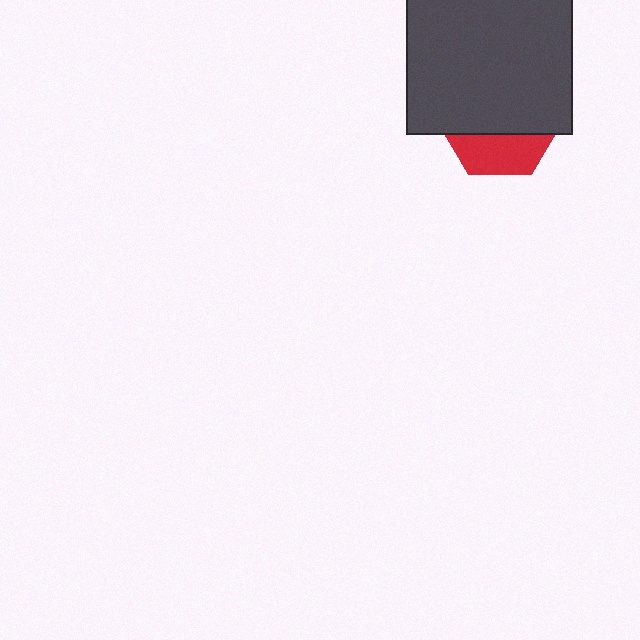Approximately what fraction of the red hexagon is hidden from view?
Roughly 67% of the red hexagon is hidden behind the dark gray square.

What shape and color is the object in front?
The object in front is a dark gray square.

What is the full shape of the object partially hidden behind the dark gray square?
The partially hidden object is a red hexagon.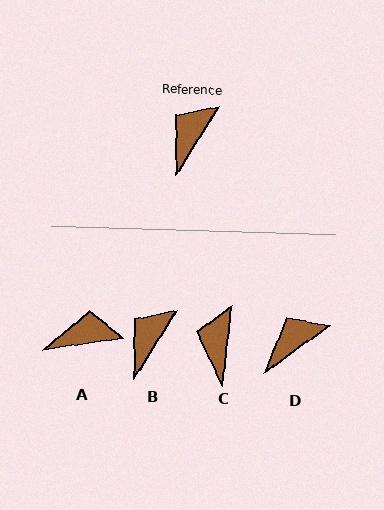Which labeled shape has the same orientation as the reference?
B.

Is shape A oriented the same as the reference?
No, it is off by about 50 degrees.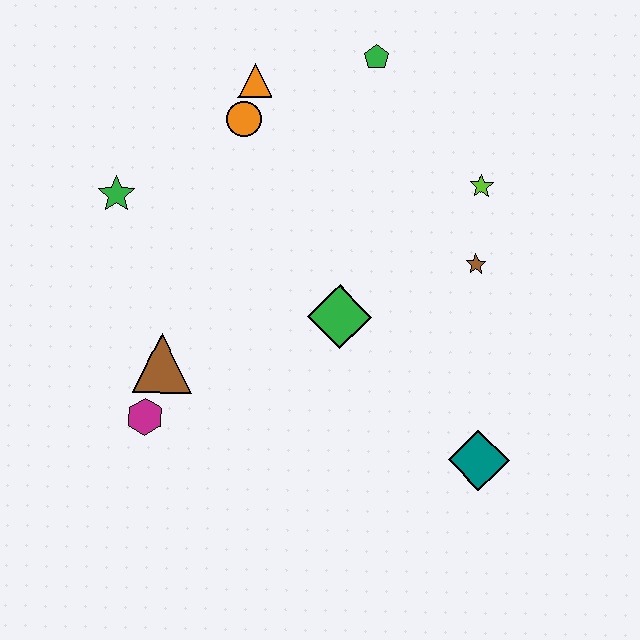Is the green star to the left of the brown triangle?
Yes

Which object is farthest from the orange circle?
The teal diamond is farthest from the orange circle.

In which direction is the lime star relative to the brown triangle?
The lime star is to the right of the brown triangle.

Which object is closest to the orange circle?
The orange triangle is closest to the orange circle.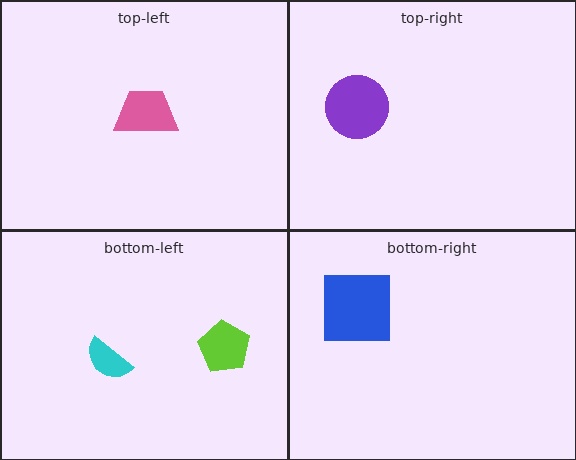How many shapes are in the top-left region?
1.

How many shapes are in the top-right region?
1.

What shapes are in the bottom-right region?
The blue square.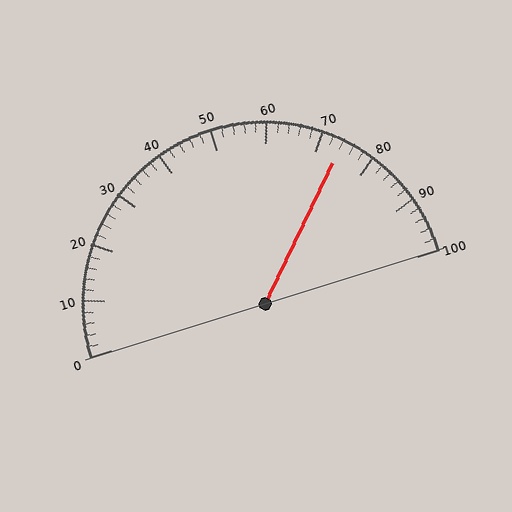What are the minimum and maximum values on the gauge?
The gauge ranges from 0 to 100.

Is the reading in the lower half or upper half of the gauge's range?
The reading is in the upper half of the range (0 to 100).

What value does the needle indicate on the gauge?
The needle indicates approximately 74.